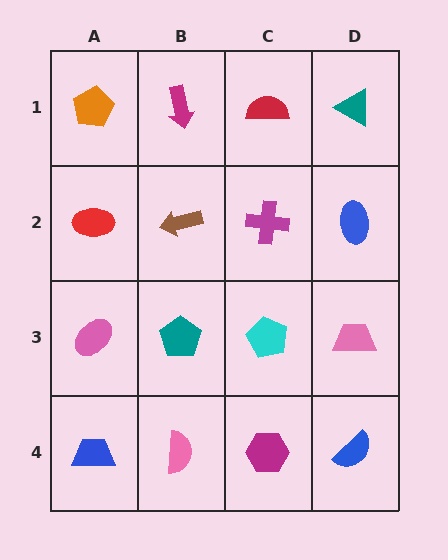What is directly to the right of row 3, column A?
A teal pentagon.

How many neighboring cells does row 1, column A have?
2.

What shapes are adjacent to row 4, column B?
A teal pentagon (row 3, column B), a blue trapezoid (row 4, column A), a magenta hexagon (row 4, column C).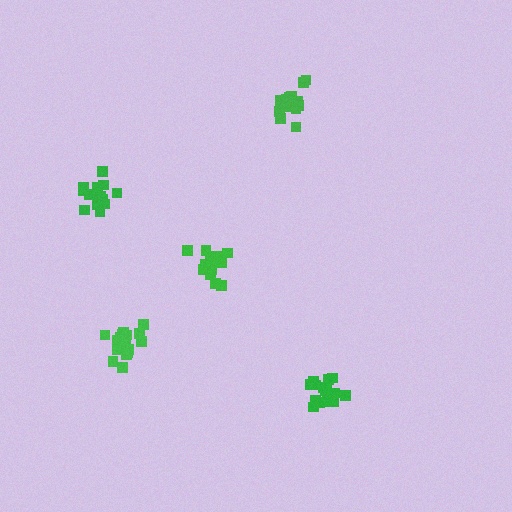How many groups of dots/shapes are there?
There are 5 groups.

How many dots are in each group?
Group 1: 15 dots, Group 2: 15 dots, Group 3: 17 dots, Group 4: 15 dots, Group 5: 14 dots (76 total).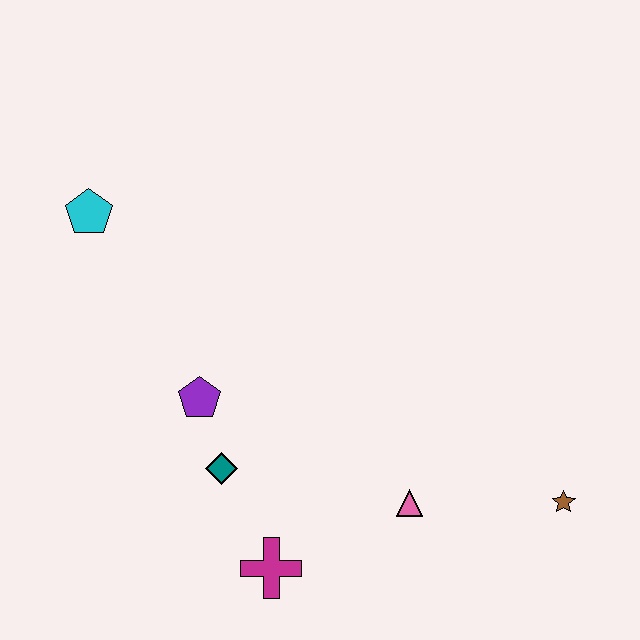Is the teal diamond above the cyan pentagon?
No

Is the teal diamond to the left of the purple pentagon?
No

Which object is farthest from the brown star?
The cyan pentagon is farthest from the brown star.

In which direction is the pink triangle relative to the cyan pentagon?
The pink triangle is to the right of the cyan pentagon.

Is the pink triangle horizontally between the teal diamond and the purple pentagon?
No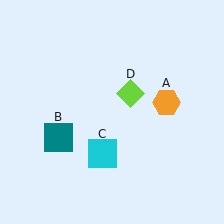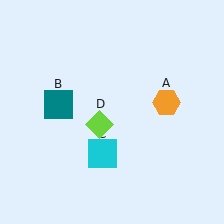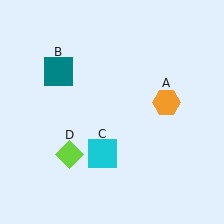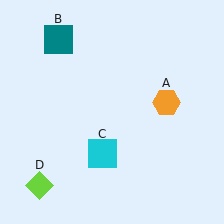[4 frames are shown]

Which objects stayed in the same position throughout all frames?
Orange hexagon (object A) and cyan square (object C) remained stationary.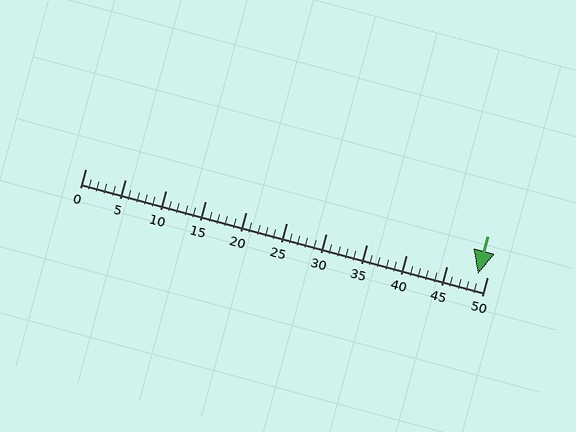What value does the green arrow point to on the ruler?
The green arrow points to approximately 49.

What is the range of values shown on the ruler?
The ruler shows values from 0 to 50.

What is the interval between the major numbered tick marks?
The major tick marks are spaced 5 units apart.